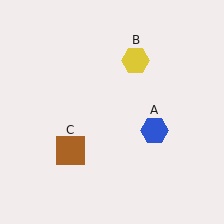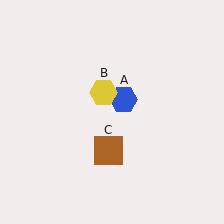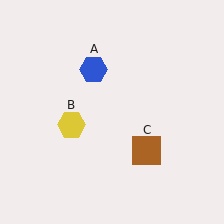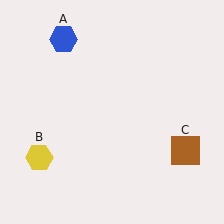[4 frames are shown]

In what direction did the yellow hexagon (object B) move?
The yellow hexagon (object B) moved down and to the left.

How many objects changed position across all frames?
3 objects changed position: blue hexagon (object A), yellow hexagon (object B), brown square (object C).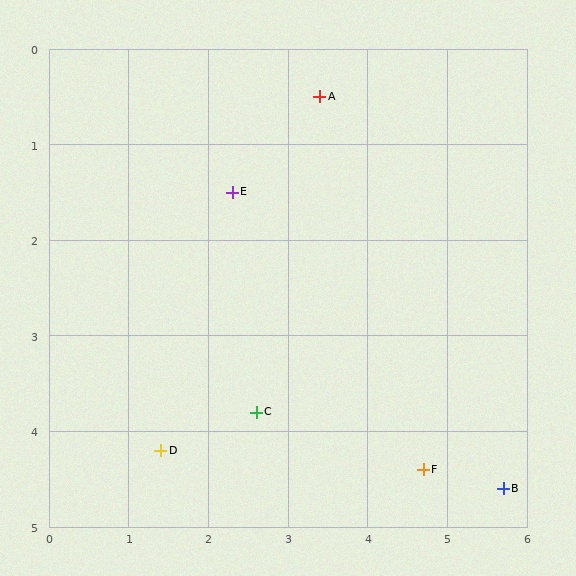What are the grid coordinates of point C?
Point C is at approximately (2.6, 3.8).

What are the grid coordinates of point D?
Point D is at approximately (1.4, 4.2).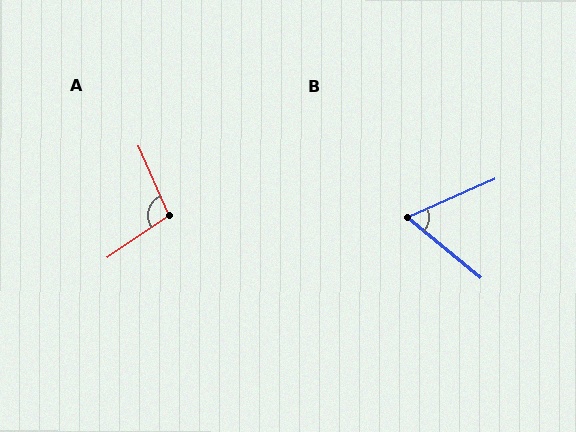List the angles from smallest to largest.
B (63°), A (101°).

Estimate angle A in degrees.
Approximately 101 degrees.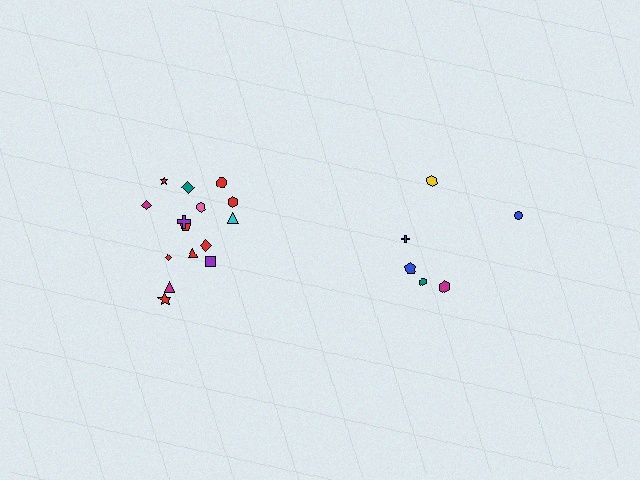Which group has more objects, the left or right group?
The left group.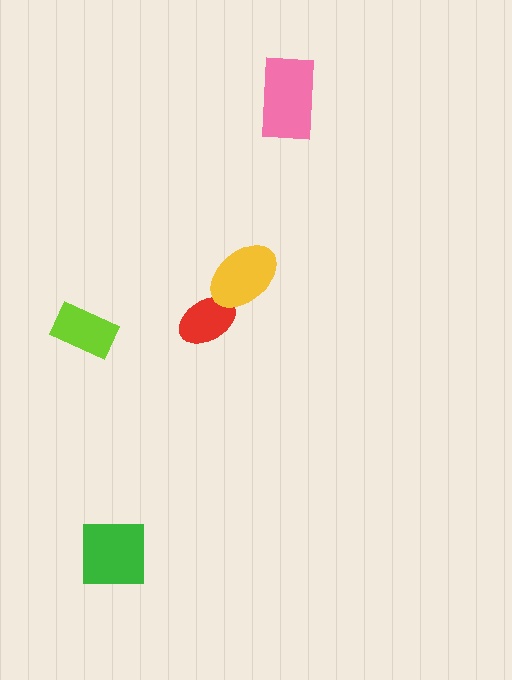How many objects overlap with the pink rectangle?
0 objects overlap with the pink rectangle.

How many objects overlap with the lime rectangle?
0 objects overlap with the lime rectangle.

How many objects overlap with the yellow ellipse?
1 object overlaps with the yellow ellipse.